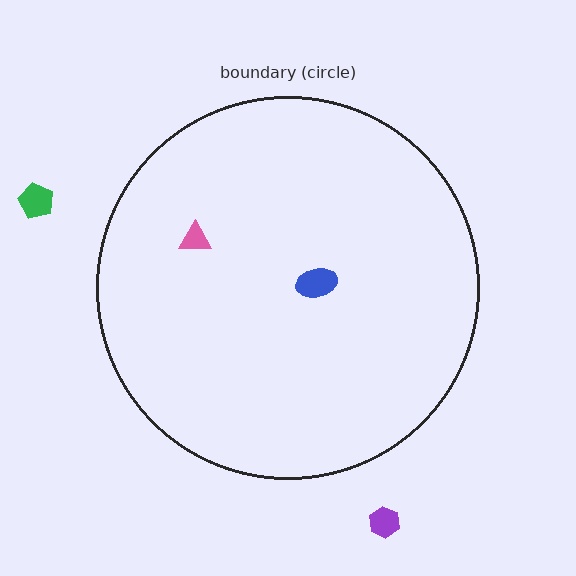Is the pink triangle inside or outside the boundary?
Inside.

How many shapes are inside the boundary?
2 inside, 2 outside.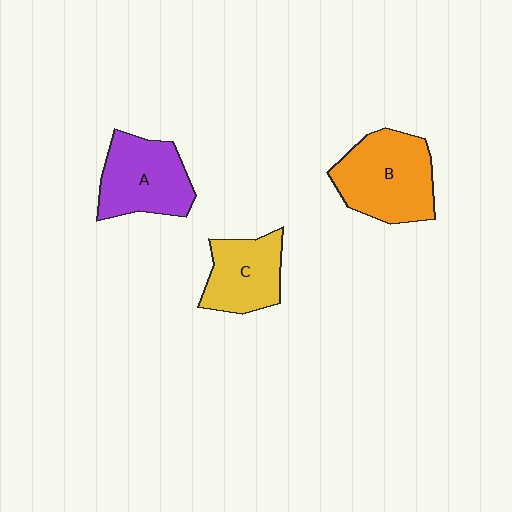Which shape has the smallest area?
Shape C (yellow).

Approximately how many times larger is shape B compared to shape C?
Approximately 1.4 times.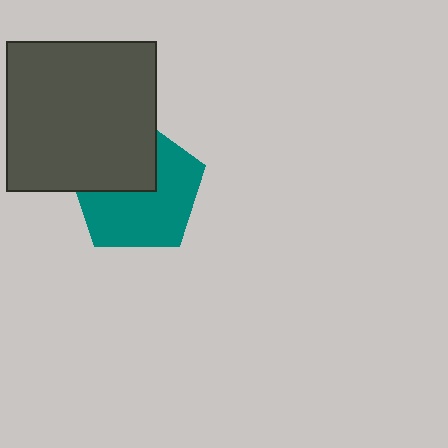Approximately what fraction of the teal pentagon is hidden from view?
Roughly 39% of the teal pentagon is hidden behind the dark gray square.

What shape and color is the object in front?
The object in front is a dark gray square.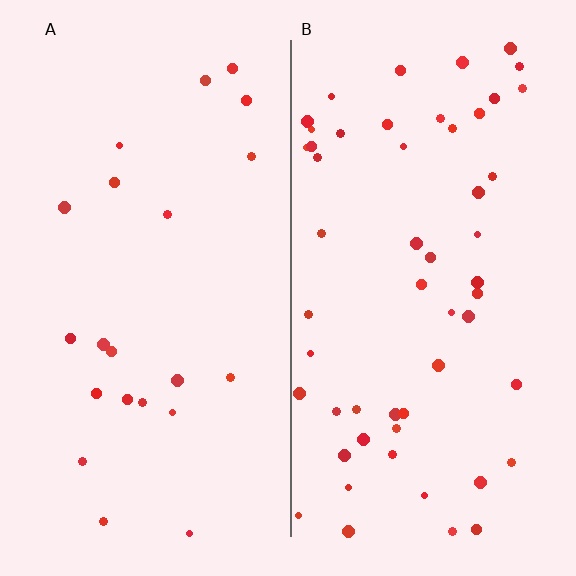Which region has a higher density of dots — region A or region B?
B (the right).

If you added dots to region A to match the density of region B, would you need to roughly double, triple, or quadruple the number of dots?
Approximately triple.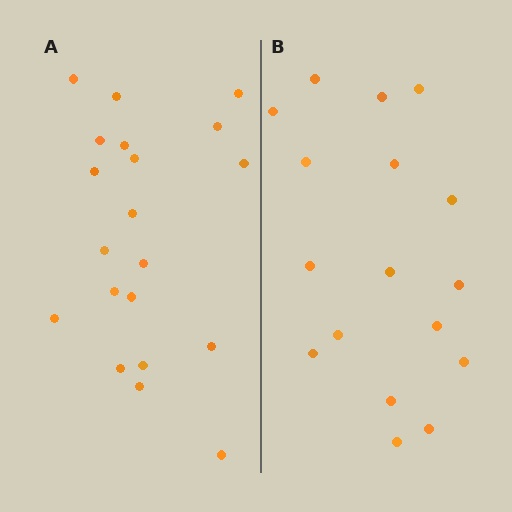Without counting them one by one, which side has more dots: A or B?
Region A (the left region) has more dots.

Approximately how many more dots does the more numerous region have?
Region A has just a few more — roughly 2 or 3 more dots than region B.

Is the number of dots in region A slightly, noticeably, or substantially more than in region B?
Region A has only slightly more — the two regions are fairly close. The ratio is roughly 1.2 to 1.